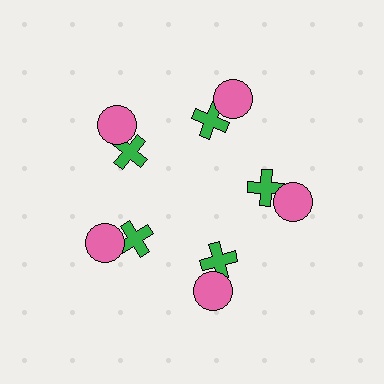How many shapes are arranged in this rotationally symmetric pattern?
There are 10 shapes, arranged in 5 groups of 2.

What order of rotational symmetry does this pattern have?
This pattern has 5-fold rotational symmetry.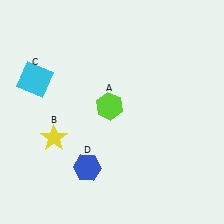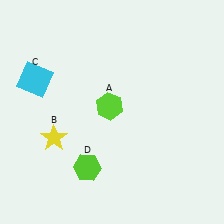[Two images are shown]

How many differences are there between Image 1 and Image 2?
There is 1 difference between the two images.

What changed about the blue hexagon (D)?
In Image 1, D is blue. In Image 2, it changed to lime.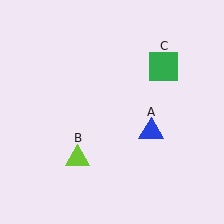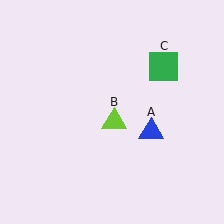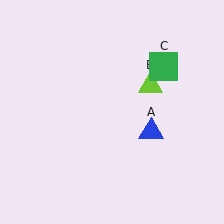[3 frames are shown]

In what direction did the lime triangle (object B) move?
The lime triangle (object B) moved up and to the right.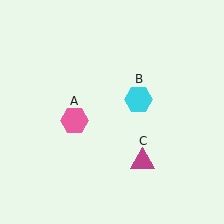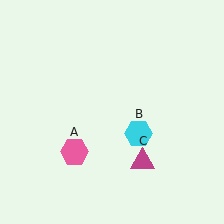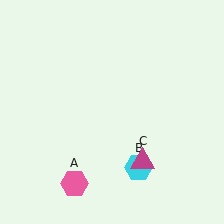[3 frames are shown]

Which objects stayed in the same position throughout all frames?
Magenta triangle (object C) remained stationary.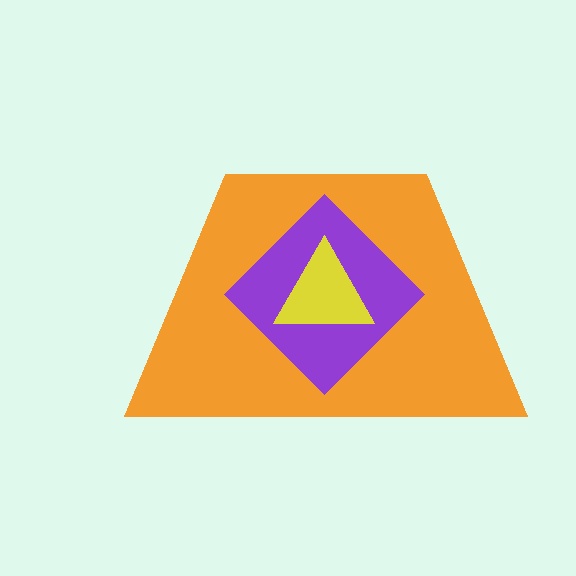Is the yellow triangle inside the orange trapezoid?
Yes.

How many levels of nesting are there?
3.